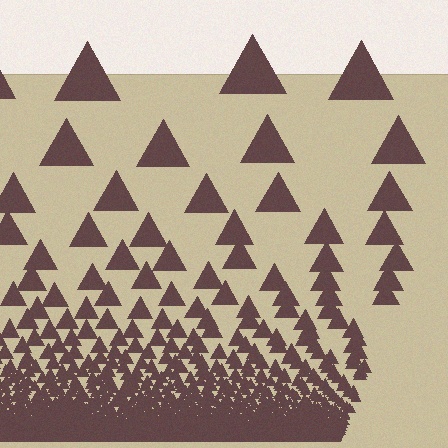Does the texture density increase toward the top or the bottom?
Density increases toward the bottom.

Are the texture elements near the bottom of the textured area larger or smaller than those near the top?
Smaller. The gradient is inverted — elements near the bottom are smaller and denser.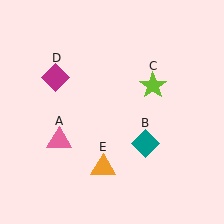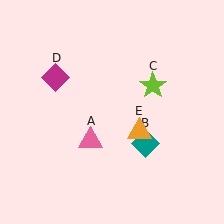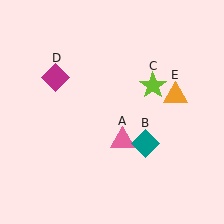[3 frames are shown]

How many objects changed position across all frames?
2 objects changed position: pink triangle (object A), orange triangle (object E).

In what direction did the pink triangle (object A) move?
The pink triangle (object A) moved right.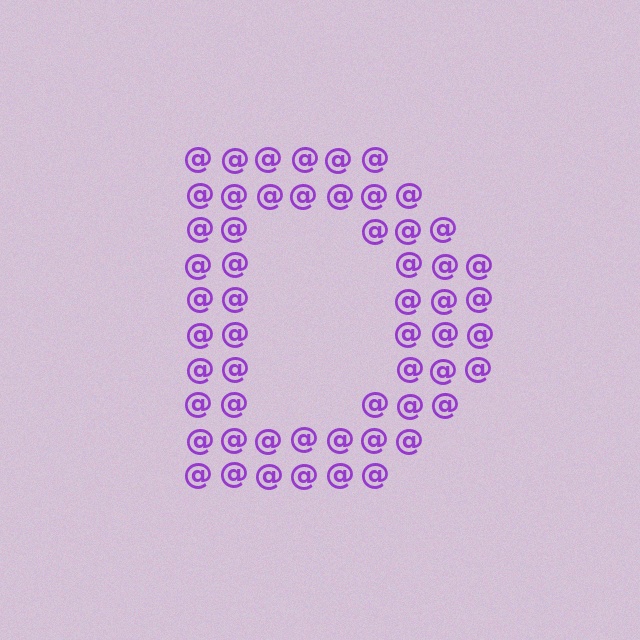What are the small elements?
The small elements are at signs.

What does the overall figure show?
The overall figure shows the letter D.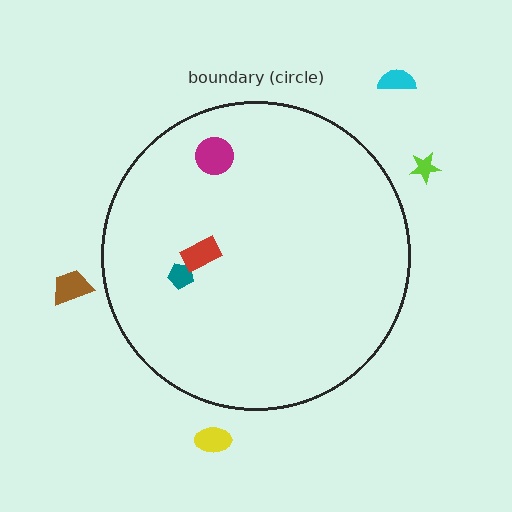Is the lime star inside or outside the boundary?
Outside.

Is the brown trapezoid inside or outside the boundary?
Outside.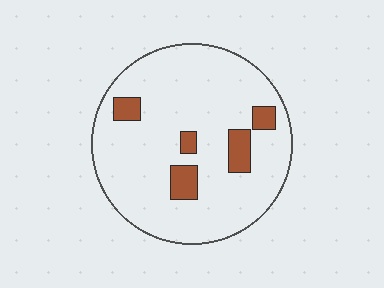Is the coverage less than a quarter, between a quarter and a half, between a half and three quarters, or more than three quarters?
Less than a quarter.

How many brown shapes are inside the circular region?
5.